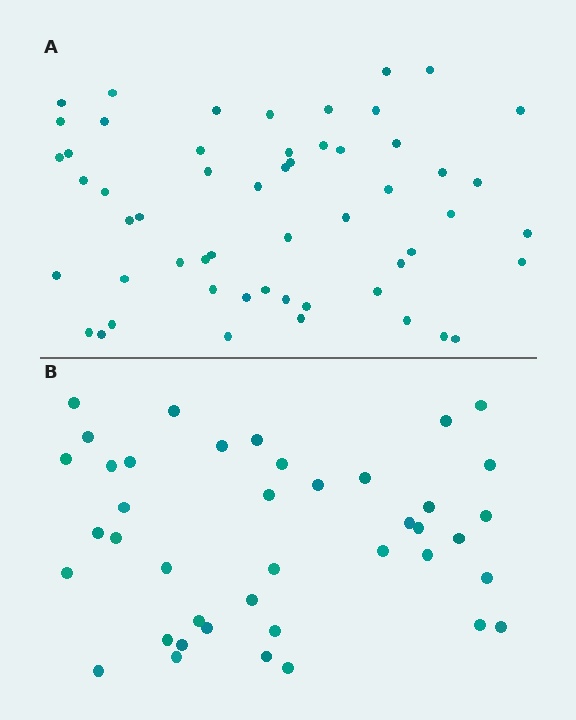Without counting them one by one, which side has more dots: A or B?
Region A (the top region) has more dots.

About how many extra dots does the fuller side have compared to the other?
Region A has approximately 15 more dots than region B.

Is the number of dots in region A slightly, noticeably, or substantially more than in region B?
Region A has noticeably more, but not dramatically so. The ratio is roughly 1.3 to 1.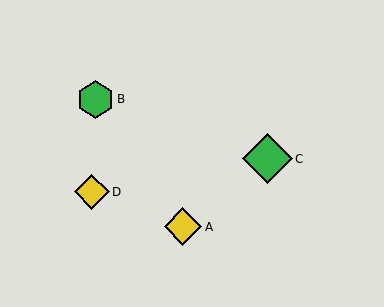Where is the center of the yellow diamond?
The center of the yellow diamond is at (183, 227).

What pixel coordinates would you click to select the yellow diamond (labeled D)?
Click at (92, 192) to select the yellow diamond D.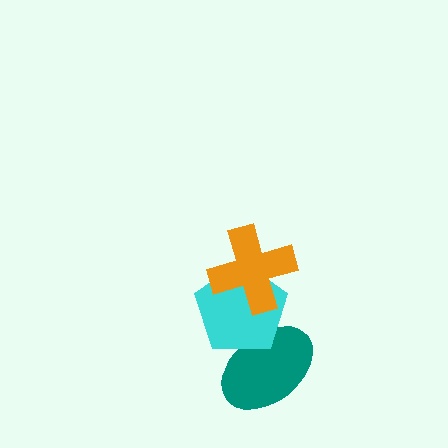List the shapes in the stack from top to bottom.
From top to bottom: the orange cross, the cyan pentagon, the teal ellipse.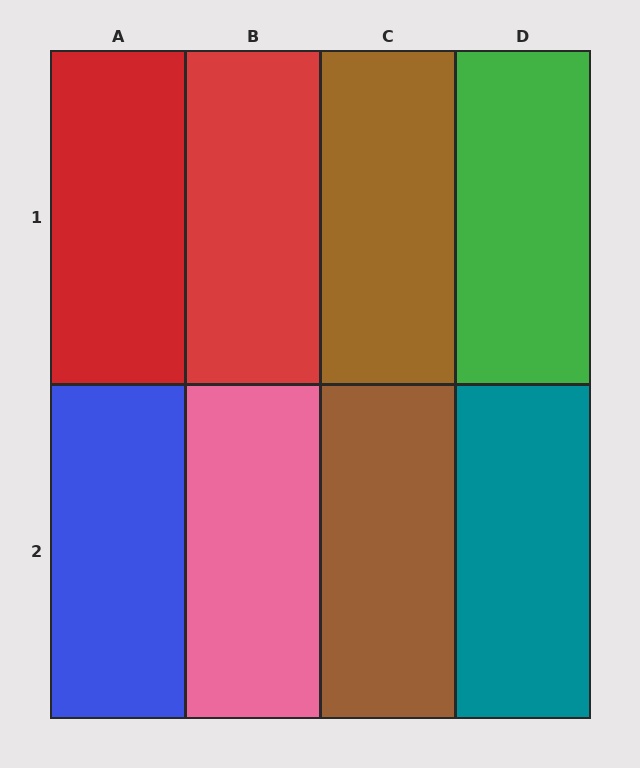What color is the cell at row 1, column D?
Green.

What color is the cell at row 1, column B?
Red.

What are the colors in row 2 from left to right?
Blue, pink, brown, teal.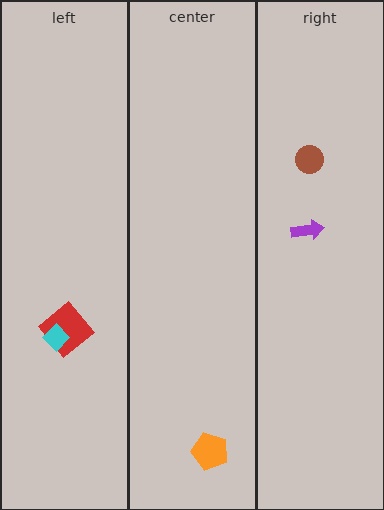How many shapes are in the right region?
2.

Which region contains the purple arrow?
The right region.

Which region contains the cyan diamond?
The left region.